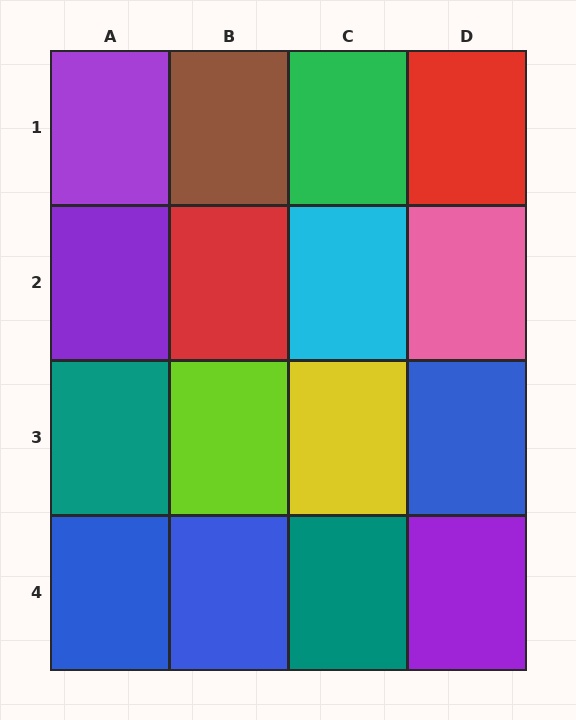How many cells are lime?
1 cell is lime.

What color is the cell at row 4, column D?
Purple.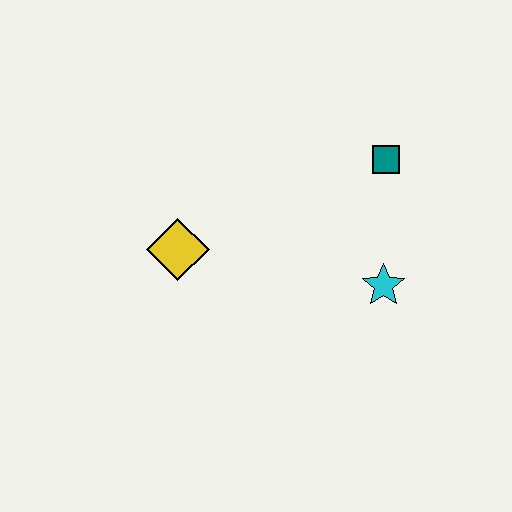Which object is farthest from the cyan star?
The yellow diamond is farthest from the cyan star.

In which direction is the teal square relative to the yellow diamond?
The teal square is to the right of the yellow diamond.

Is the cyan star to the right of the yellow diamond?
Yes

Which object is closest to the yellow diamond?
The cyan star is closest to the yellow diamond.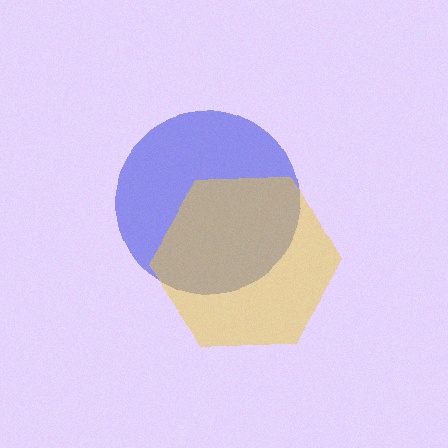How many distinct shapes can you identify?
There are 2 distinct shapes: a blue circle, a yellow hexagon.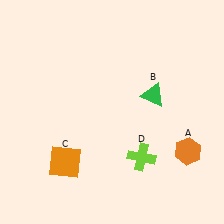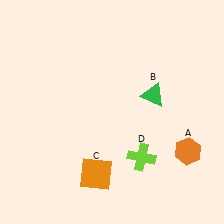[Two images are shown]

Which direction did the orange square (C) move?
The orange square (C) moved right.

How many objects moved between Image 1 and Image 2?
1 object moved between the two images.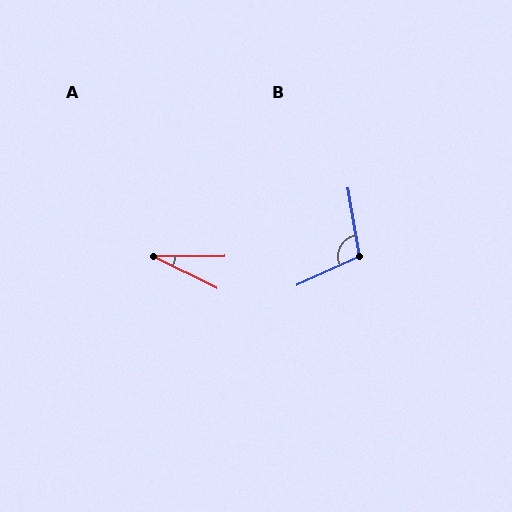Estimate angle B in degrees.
Approximately 105 degrees.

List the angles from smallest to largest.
A (27°), B (105°).